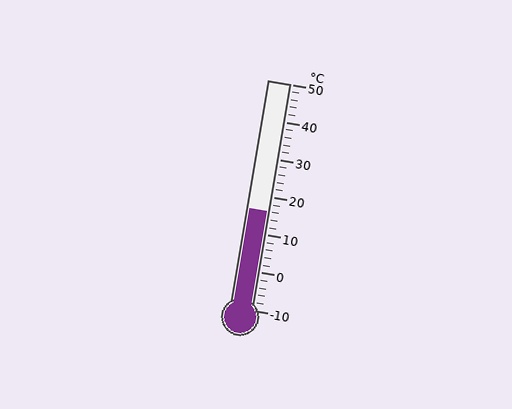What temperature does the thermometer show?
The thermometer shows approximately 16°C.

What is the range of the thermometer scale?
The thermometer scale ranges from -10°C to 50°C.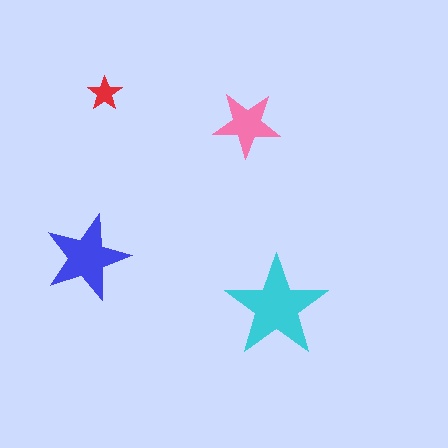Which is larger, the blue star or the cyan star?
The cyan one.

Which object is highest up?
The red star is topmost.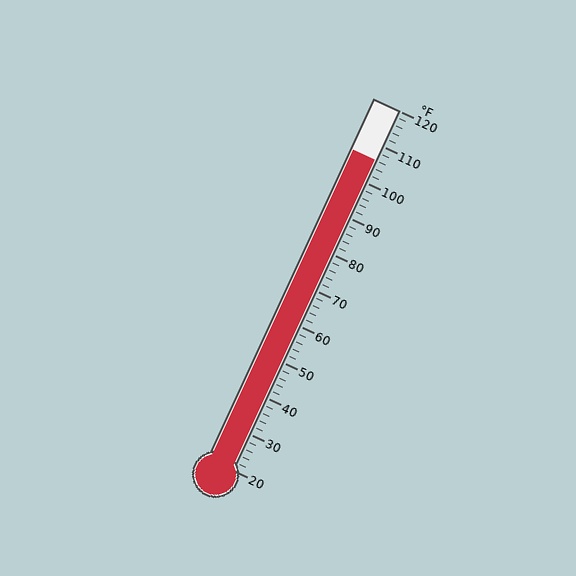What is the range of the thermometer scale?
The thermometer scale ranges from 20°F to 120°F.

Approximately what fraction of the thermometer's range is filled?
The thermometer is filled to approximately 85% of its range.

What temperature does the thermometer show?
The thermometer shows approximately 106°F.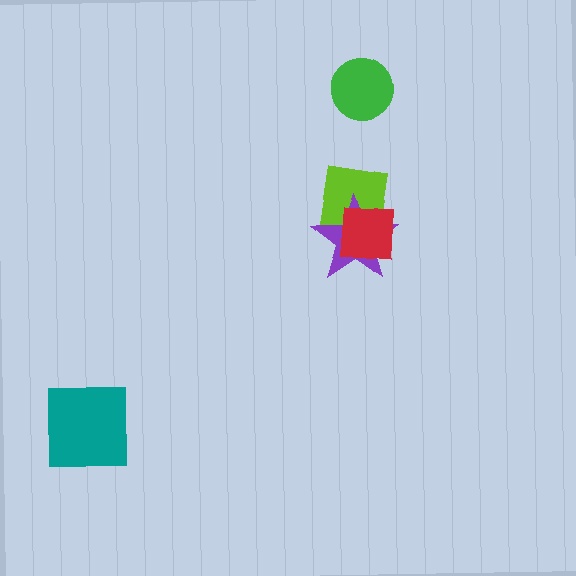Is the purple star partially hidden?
Yes, it is partially covered by another shape.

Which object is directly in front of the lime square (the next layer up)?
The purple star is directly in front of the lime square.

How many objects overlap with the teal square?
0 objects overlap with the teal square.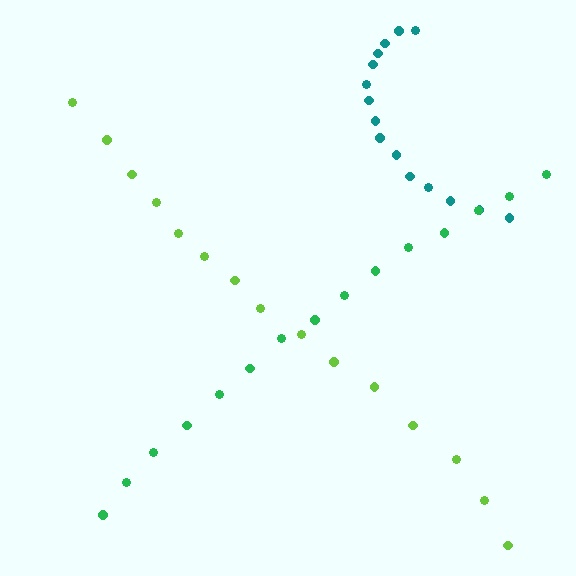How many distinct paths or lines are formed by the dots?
There are 3 distinct paths.